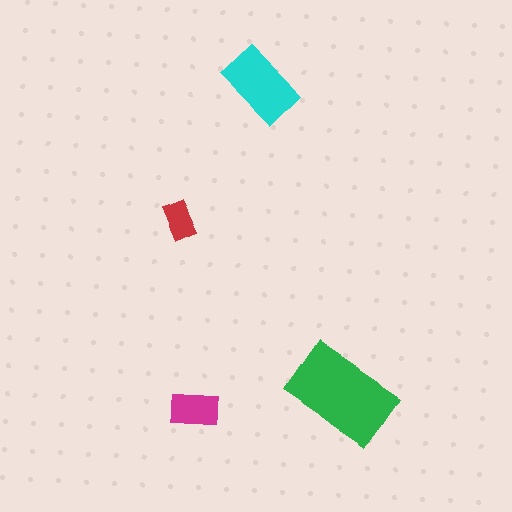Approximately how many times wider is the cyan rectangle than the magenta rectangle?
About 1.5 times wider.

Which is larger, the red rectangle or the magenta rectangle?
The magenta one.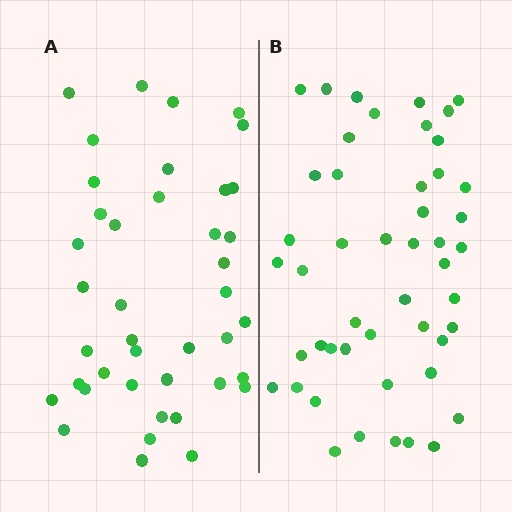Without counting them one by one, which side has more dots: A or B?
Region B (the right region) has more dots.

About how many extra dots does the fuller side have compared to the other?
Region B has roughly 8 or so more dots than region A.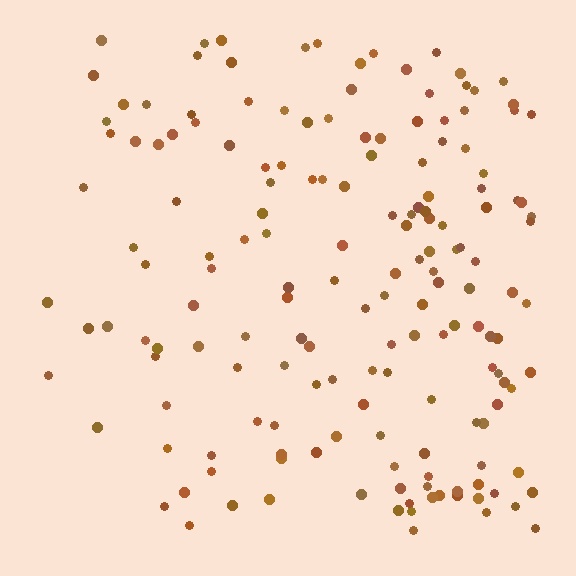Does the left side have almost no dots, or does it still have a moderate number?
Still a moderate number, just noticeably fewer than the right.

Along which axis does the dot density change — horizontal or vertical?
Horizontal.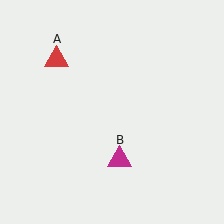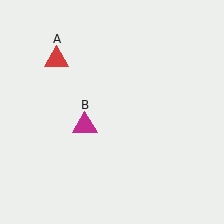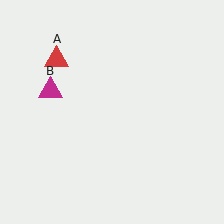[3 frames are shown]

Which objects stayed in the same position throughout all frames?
Red triangle (object A) remained stationary.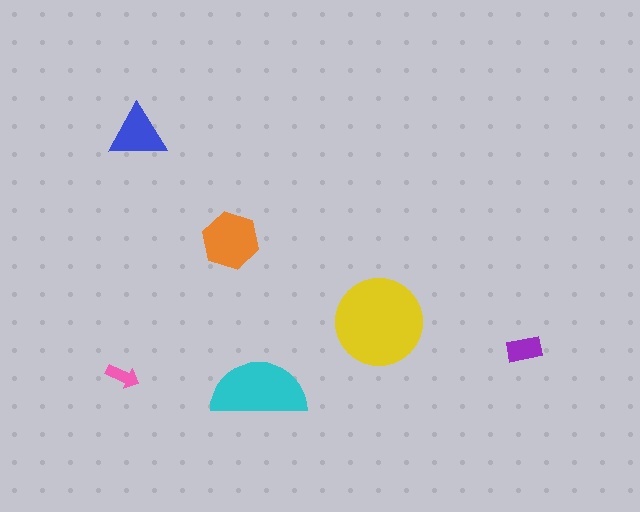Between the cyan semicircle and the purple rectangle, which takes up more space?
The cyan semicircle.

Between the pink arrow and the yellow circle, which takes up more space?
The yellow circle.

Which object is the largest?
The yellow circle.